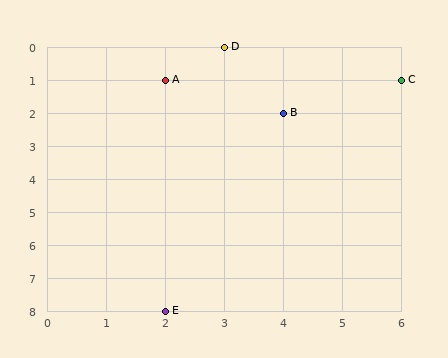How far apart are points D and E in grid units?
Points D and E are 1 column and 8 rows apart (about 8.1 grid units diagonally).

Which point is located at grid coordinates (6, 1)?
Point C is at (6, 1).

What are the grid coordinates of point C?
Point C is at grid coordinates (6, 1).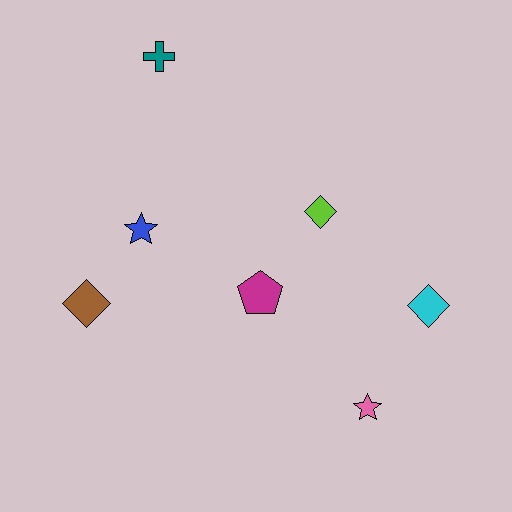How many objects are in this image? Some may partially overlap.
There are 7 objects.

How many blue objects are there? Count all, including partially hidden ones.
There is 1 blue object.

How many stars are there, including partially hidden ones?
There are 2 stars.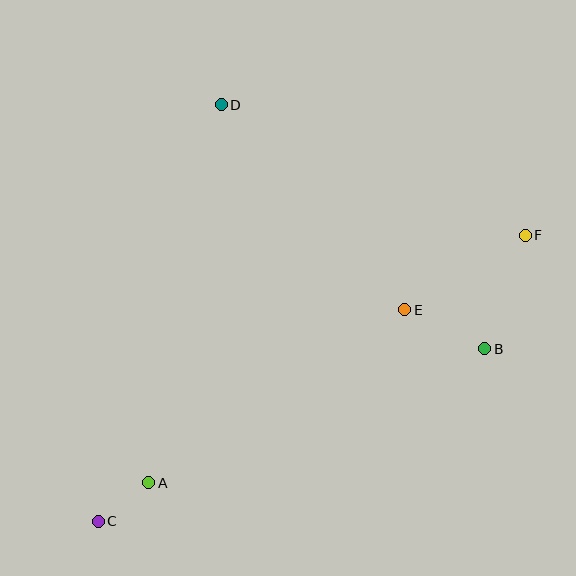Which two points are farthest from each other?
Points C and F are farthest from each other.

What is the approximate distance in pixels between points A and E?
The distance between A and E is approximately 309 pixels.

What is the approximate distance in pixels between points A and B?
The distance between A and B is approximately 362 pixels.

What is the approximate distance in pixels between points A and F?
The distance between A and F is approximately 451 pixels.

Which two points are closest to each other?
Points A and C are closest to each other.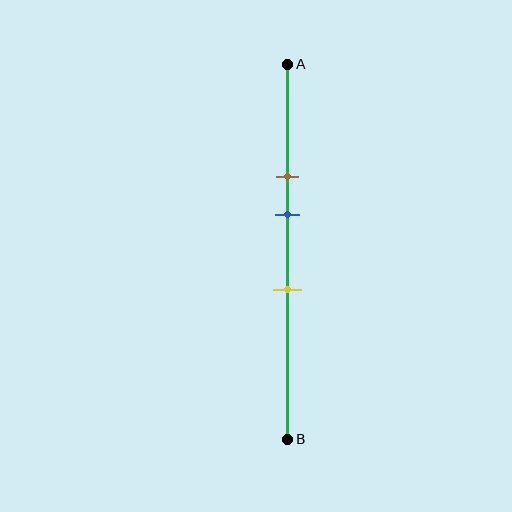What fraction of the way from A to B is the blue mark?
The blue mark is approximately 40% (0.4) of the way from A to B.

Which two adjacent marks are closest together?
The brown and blue marks are the closest adjacent pair.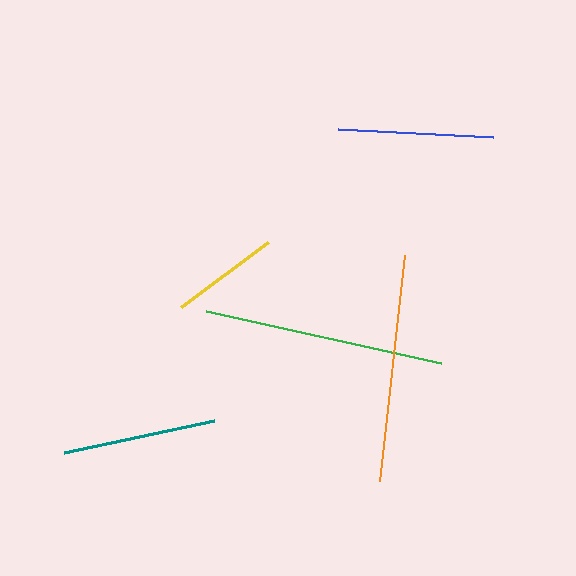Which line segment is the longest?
The green line is the longest at approximately 241 pixels.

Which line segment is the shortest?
The yellow line is the shortest at approximately 109 pixels.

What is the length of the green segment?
The green segment is approximately 241 pixels long.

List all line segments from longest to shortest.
From longest to shortest: green, orange, blue, teal, yellow.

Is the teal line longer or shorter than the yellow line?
The teal line is longer than the yellow line.